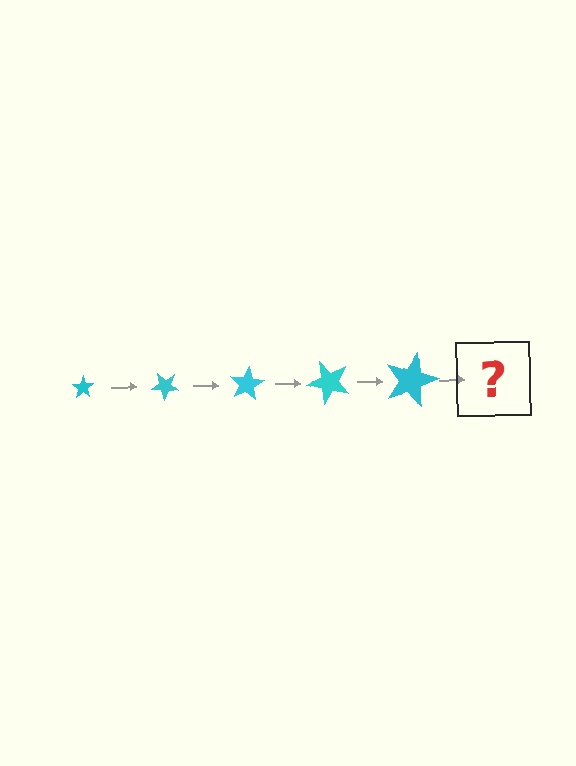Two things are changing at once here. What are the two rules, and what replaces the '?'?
The two rules are that the star grows larger each step and it rotates 40 degrees each step. The '?' should be a star, larger than the previous one and rotated 200 degrees from the start.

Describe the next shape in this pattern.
It should be a star, larger than the previous one and rotated 200 degrees from the start.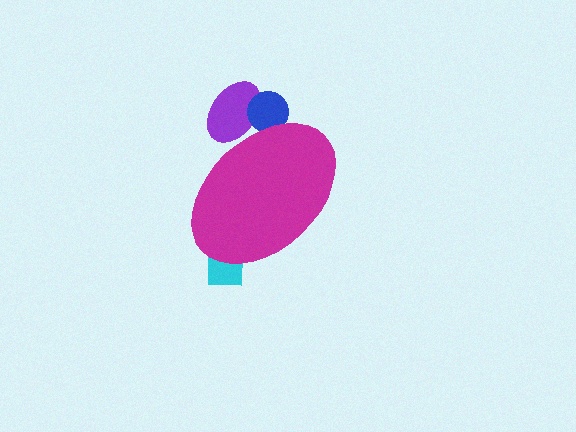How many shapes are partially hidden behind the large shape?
3 shapes are partially hidden.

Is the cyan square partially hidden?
Yes, the cyan square is partially hidden behind the magenta ellipse.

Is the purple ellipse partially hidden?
Yes, the purple ellipse is partially hidden behind the magenta ellipse.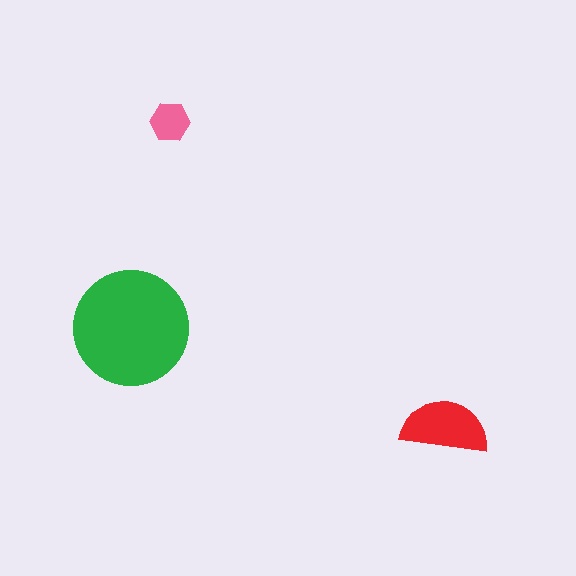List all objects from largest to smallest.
The green circle, the red semicircle, the pink hexagon.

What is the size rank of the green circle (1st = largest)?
1st.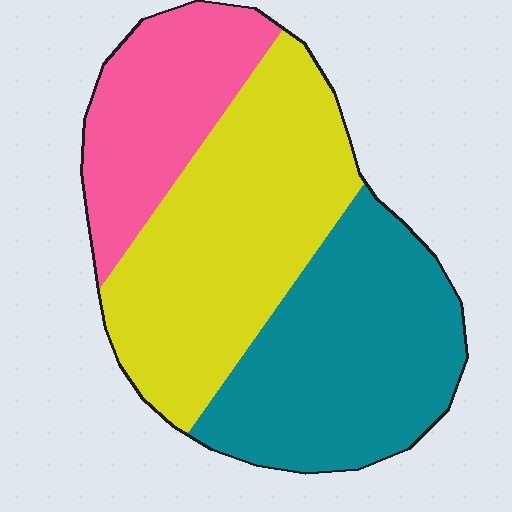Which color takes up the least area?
Pink, at roughly 20%.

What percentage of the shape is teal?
Teal takes up between a third and a half of the shape.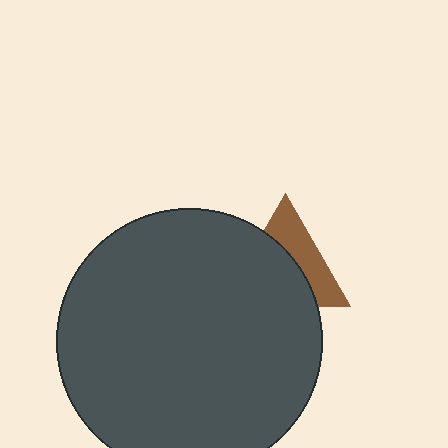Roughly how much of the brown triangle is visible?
A small part of it is visible (roughly 43%).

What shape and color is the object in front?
The object in front is a dark gray circle.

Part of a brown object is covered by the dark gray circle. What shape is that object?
It is a triangle.